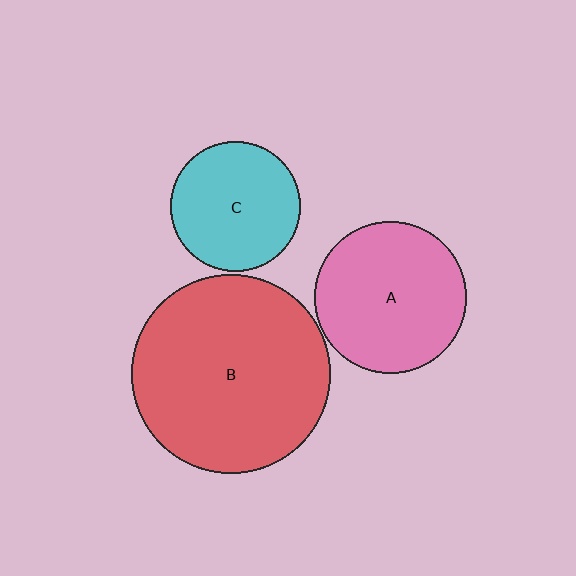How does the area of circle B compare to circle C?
Approximately 2.4 times.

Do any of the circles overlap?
No, none of the circles overlap.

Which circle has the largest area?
Circle B (red).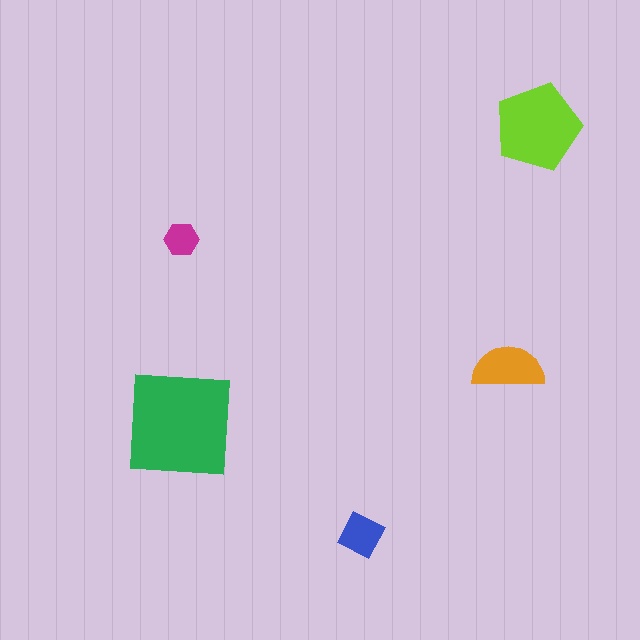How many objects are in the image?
There are 5 objects in the image.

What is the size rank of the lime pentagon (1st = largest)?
2nd.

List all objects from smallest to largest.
The magenta hexagon, the blue diamond, the orange semicircle, the lime pentagon, the green square.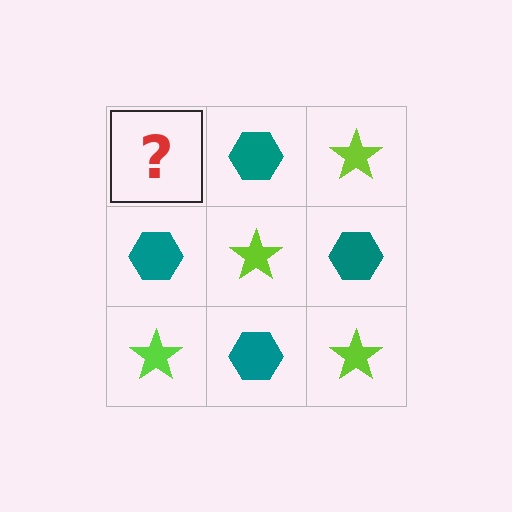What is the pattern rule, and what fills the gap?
The rule is that it alternates lime star and teal hexagon in a checkerboard pattern. The gap should be filled with a lime star.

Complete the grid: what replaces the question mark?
The question mark should be replaced with a lime star.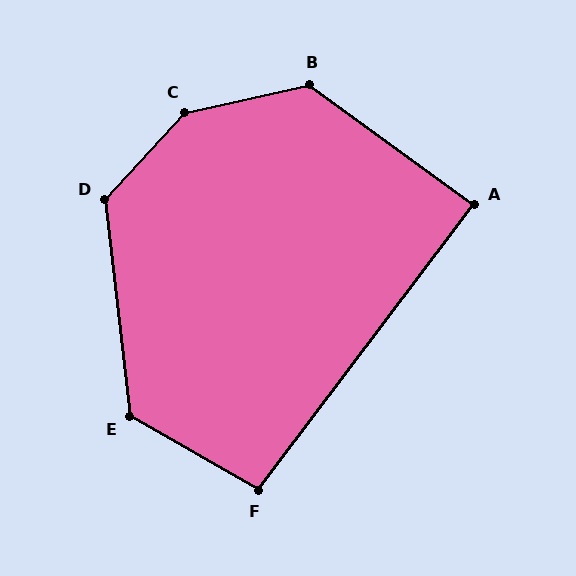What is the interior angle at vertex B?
Approximately 132 degrees (obtuse).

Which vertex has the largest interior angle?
C, at approximately 145 degrees.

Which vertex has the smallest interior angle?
A, at approximately 89 degrees.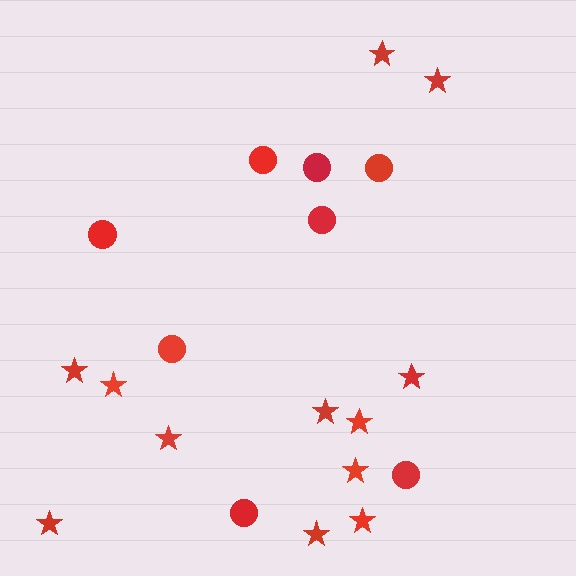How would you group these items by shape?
There are 2 groups: one group of circles (8) and one group of stars (12).